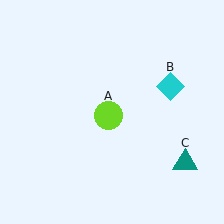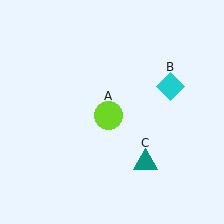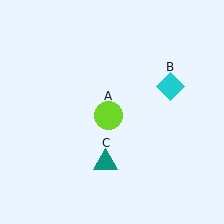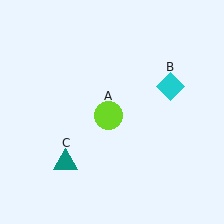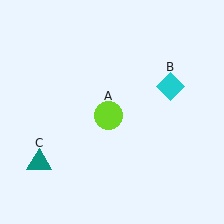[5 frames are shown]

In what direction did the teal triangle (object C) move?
The teal triangle (object C) moved left.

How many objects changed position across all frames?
1 object changed position: teal triangle (object C).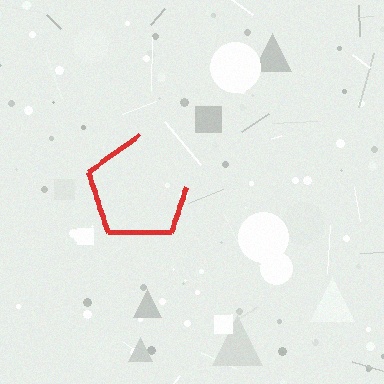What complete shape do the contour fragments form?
The contour fragments form a pentagon.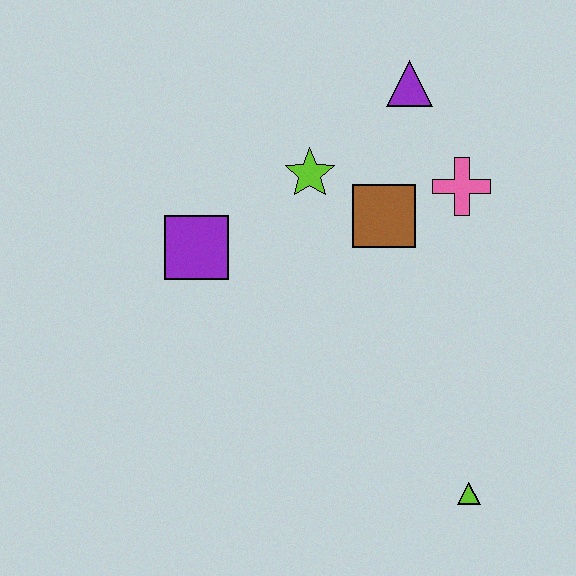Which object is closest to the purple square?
The lime star is closest to the purple square.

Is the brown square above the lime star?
No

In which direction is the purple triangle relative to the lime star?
The purple triangle is to the right of the lime star.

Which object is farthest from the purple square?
The lime triangle is farthest from the purple square.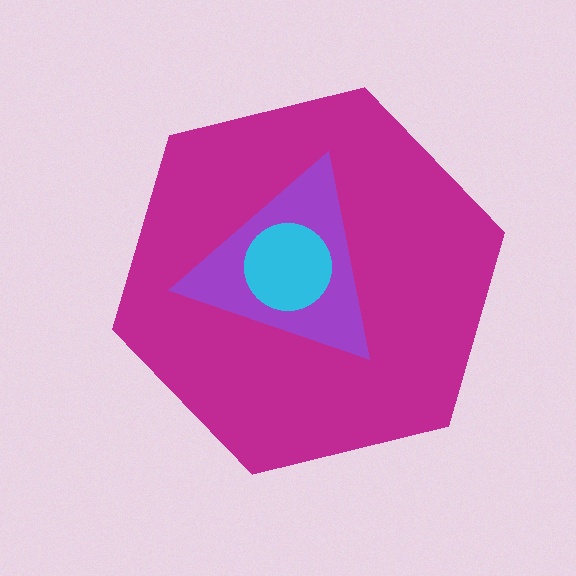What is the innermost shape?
The cyan circle.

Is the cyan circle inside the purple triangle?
Yes.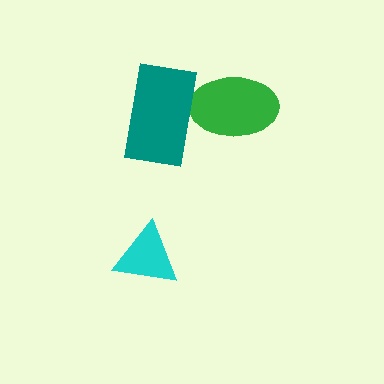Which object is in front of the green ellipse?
The teal rectangle is in front of the green ellipse.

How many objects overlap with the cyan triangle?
0 objects overlap with the cyan triangle.